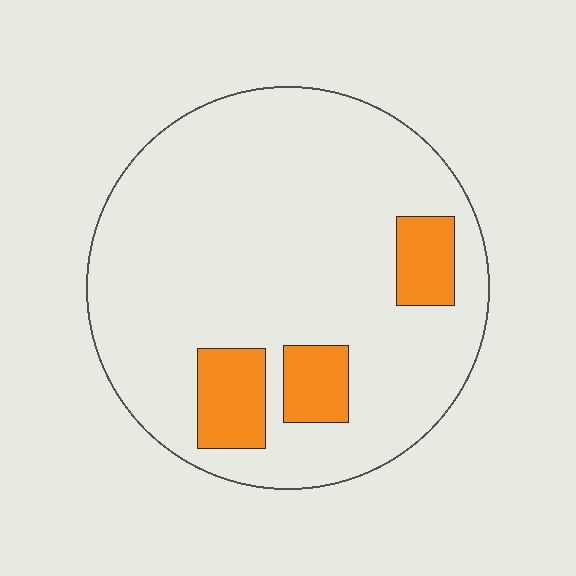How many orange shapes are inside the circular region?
3.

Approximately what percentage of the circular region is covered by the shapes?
Approximately 15%.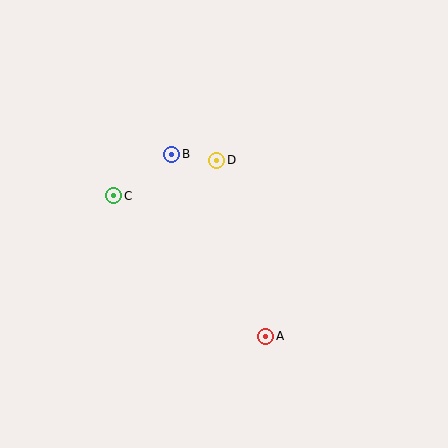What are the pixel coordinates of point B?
Point B is at (172, 154).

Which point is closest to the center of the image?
Point D at (217, 160) is closest to the center.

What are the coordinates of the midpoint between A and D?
The midpoint between A and D is at (241, 248).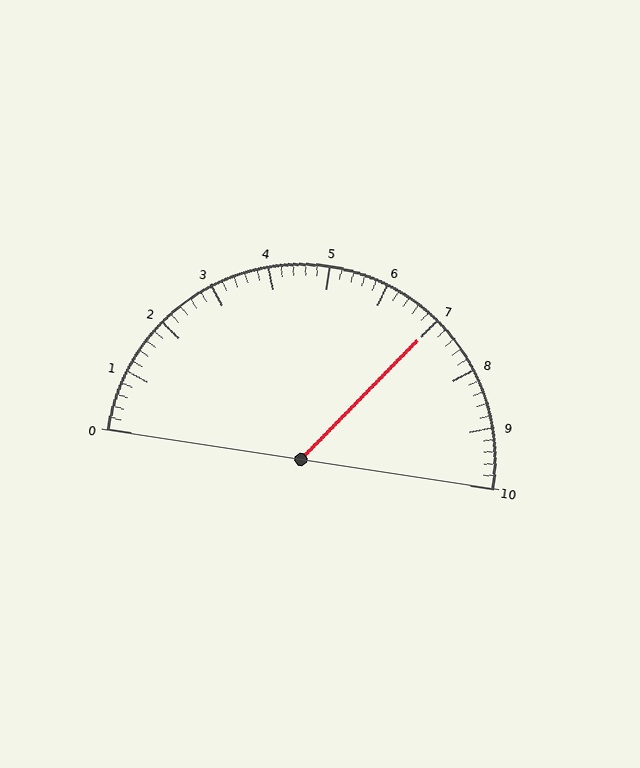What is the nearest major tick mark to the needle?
The nearest major tick mark is 7.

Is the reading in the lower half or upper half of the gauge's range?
The reading is in the upper half of the range (0 to 10).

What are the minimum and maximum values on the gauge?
The gauge ranges from 0 to 10.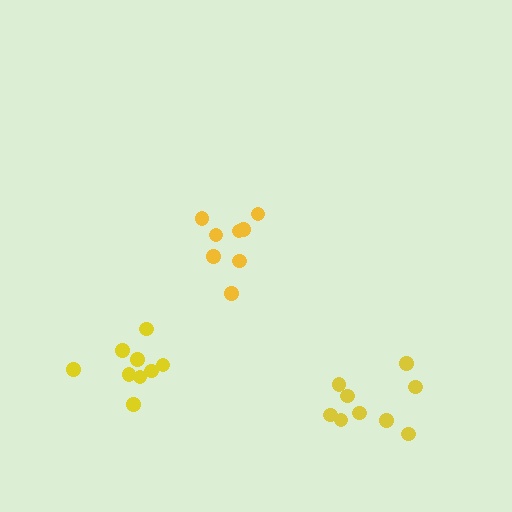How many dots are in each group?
Group 1: 8 dots, Group 2: 9 dots, Group 3: 9 dots (26 total).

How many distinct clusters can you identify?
There are 3 distinct clusters.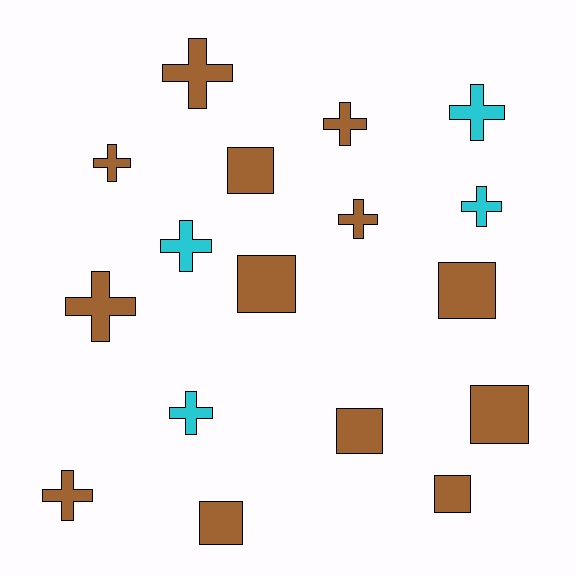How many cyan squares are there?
There are no cyan squares.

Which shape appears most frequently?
Cross, with 10 objects.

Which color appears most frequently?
Brown, with 13 objects.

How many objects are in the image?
There are 17 objects.